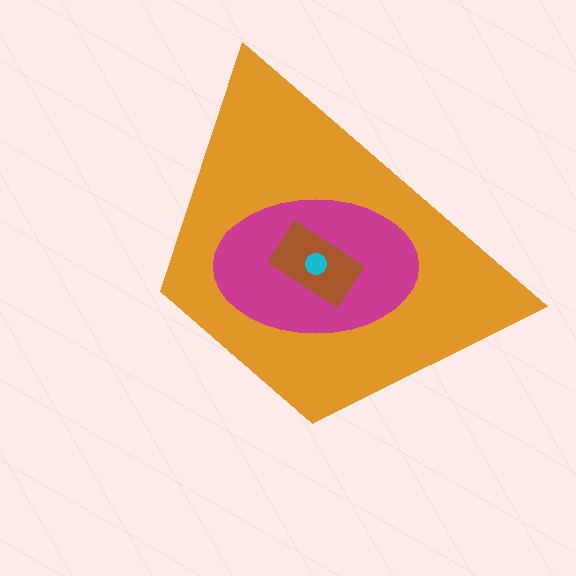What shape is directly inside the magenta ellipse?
The brown rectangle.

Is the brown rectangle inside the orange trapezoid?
Yes.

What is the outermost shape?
The orange trapezoid.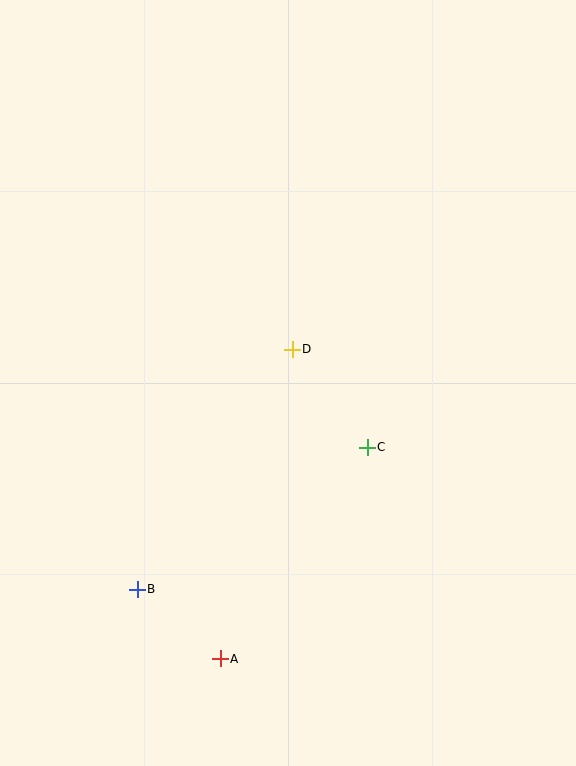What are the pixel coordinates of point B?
Point B is at (137, 589).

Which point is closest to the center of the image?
Point D at (292, 349) is closest to the center.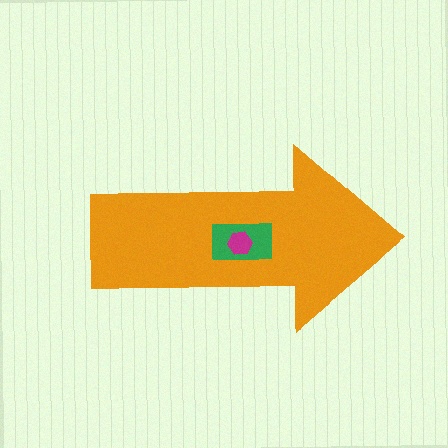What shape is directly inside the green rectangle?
The magenta hexagon.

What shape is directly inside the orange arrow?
The green rectangle.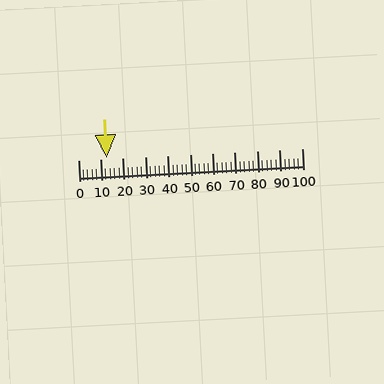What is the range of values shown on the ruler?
The ruler shows values from 0 to 100.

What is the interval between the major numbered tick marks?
The major tick marks are spaced 10 units apart.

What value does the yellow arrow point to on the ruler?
The yellow arrow points to approximately 13.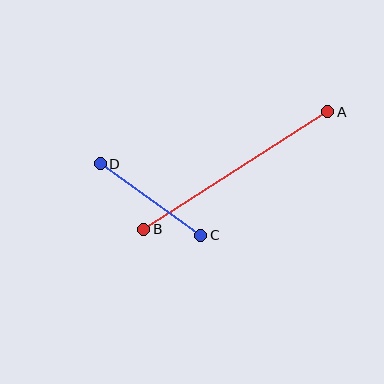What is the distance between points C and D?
The distance is approximately 123 pixels.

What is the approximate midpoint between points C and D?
The midpoint is at approximately (150, 199) pixels.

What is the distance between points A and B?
The distance is approximately 218 pixels.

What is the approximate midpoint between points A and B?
The midpoint is at approximately (236, 170) pixels.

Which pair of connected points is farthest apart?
Points A and B are farthest apart.